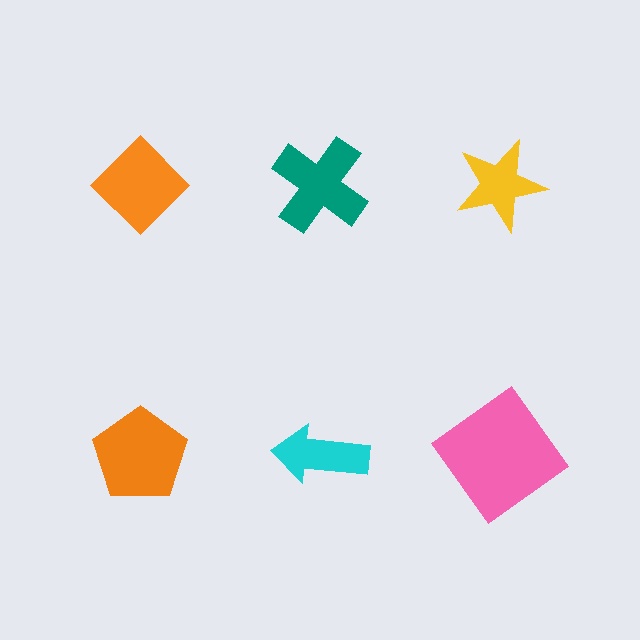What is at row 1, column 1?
An orange diamond.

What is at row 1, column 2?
A teal cross.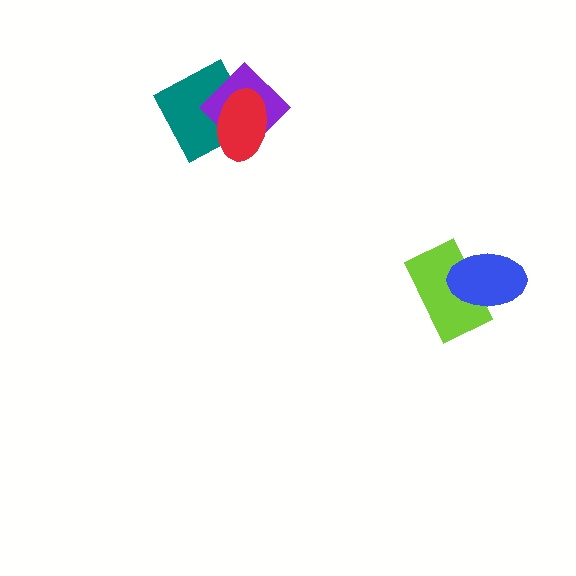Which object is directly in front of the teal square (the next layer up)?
The purple diamond is directly in front of the teal square.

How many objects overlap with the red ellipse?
2 objects overlap with the red ellipse.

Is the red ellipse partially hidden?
No, no other shape covers it.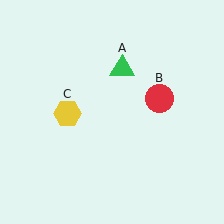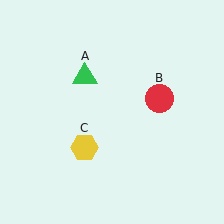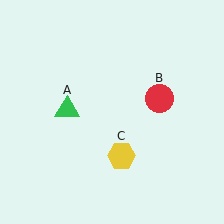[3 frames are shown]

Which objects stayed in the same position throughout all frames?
Red circle (object B) remained stationary.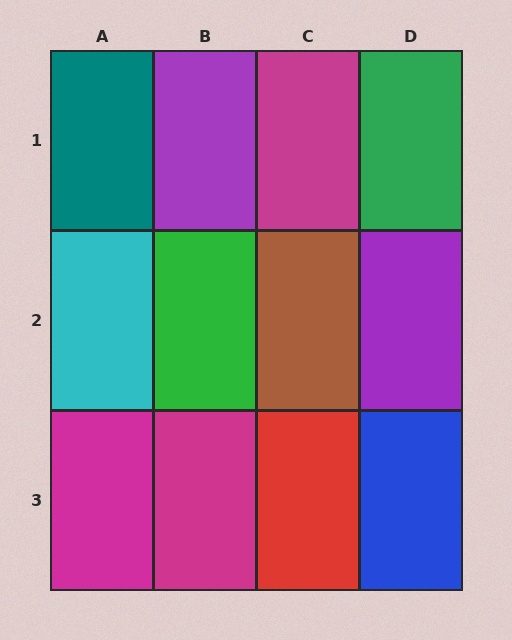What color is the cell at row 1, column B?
Purple.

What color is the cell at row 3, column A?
Magenta.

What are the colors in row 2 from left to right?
Cyan, green, brown, purple.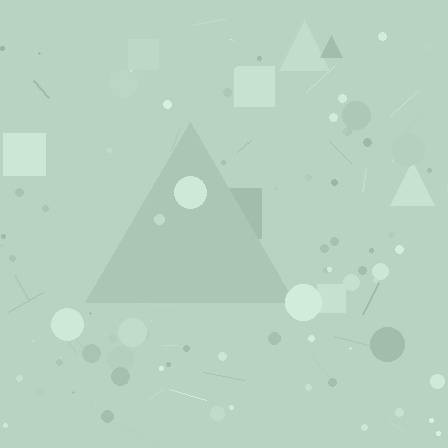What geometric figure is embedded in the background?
A triangle is embedded in the background.